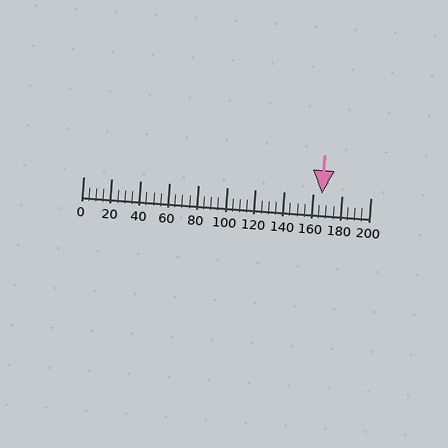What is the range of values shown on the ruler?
The ruler shows values from 0 to 200.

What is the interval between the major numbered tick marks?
The major tick marks are spaced 20 units apart.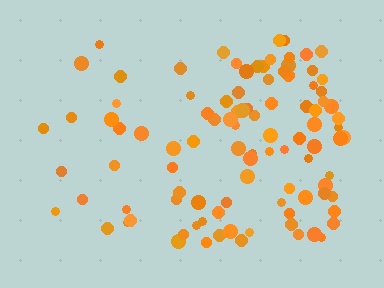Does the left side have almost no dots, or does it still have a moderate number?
Still a moderate number, just noticeably fewer than the right.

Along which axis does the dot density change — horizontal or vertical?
Horizontal.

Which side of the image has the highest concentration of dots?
The right.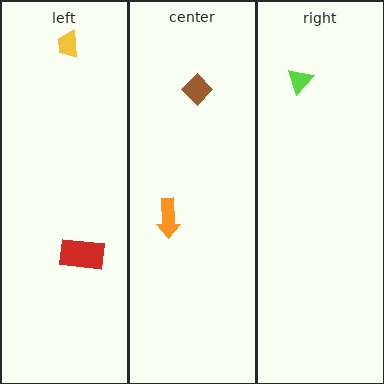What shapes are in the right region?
The lime triangle.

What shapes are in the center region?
The brown diamond, the orange arrow.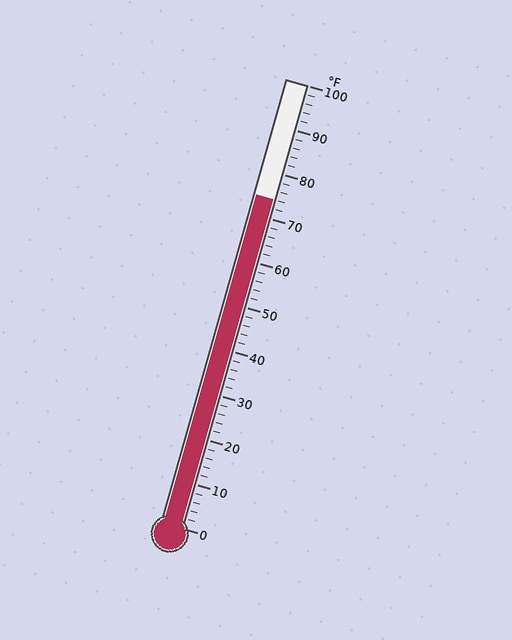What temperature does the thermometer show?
The thermometer shows approximately 74°F.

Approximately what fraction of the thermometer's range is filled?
The thermometer is filled to approximately 75% of its range.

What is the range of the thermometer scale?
The thermometer scale ranges from 0°F to 100°F.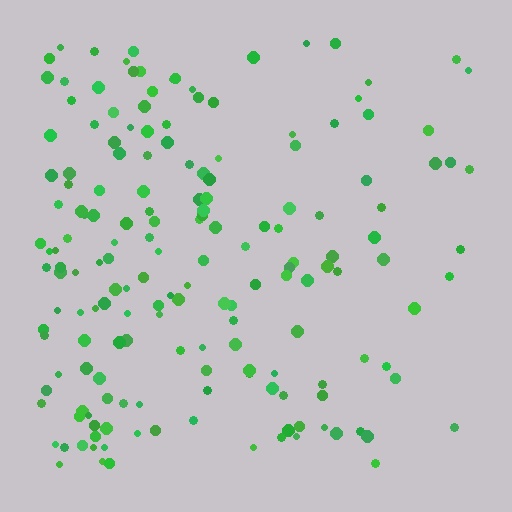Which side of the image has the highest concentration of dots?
The left.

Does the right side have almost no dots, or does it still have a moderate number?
Still a moderate number, just noticeably fewer than the left.